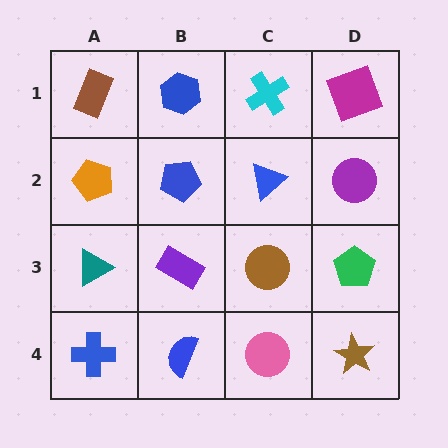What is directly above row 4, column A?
A teal triangle.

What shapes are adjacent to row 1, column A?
An orange pentagon (row 2, column A), a blue hexagon (row 1, column B).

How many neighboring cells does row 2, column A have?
3.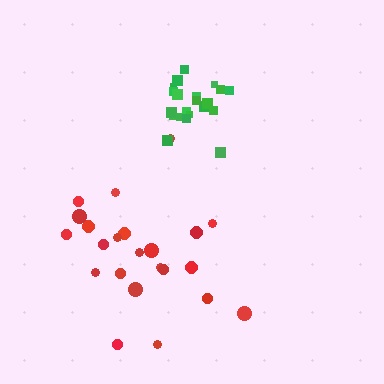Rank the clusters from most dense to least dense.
green, red.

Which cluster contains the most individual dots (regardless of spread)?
Red (23).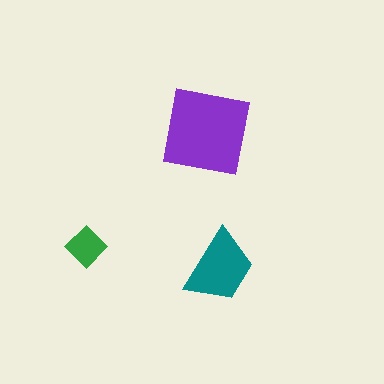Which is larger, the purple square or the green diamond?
The purple square.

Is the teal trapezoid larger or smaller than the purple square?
Smaller.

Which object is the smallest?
The green diamond.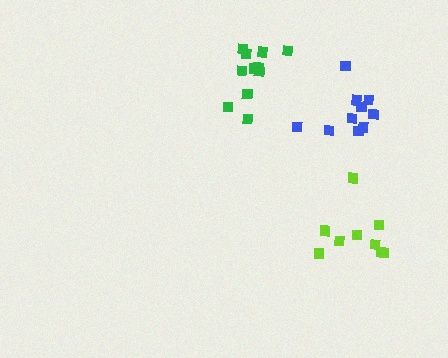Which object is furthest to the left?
The green cluster is leftmost.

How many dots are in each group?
Group 1: 9 dots, Group 2: 10 dots, Group 3: 11 dots (30 total).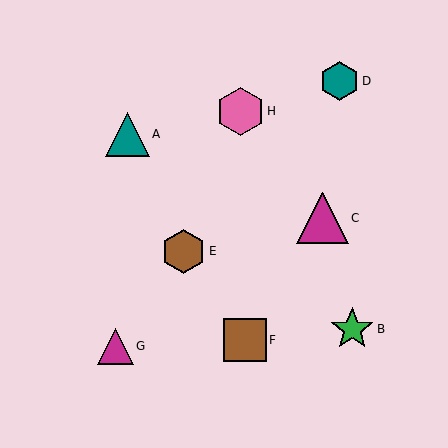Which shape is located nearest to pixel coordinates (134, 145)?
The teal triangle (labeled A) at (127, 134) is nearest to that location.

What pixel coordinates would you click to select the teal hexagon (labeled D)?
Click at (340, 81) to select the teal hexagon D.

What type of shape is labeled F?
Shape F is a brown square.